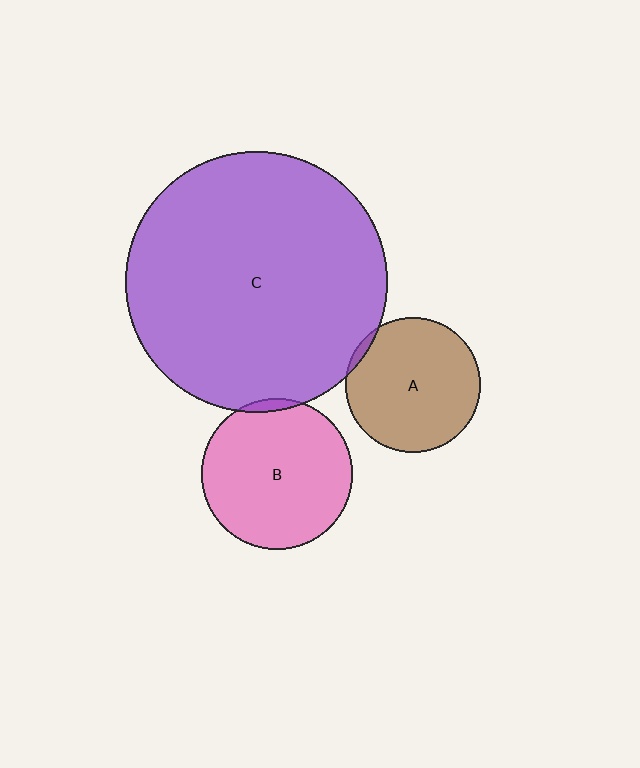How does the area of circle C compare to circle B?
Approximately 3.0 times.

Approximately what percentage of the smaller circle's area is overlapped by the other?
Approximately 5%.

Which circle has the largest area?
Circle C (purple).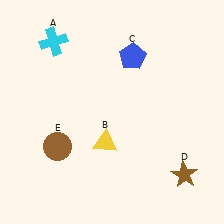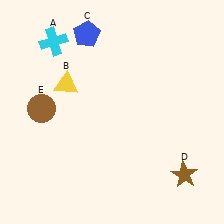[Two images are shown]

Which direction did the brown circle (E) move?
The brown circle (E) moved up.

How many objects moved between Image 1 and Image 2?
3 objects moved between the two images.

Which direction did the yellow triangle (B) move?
The yellow triangle (B) moved up.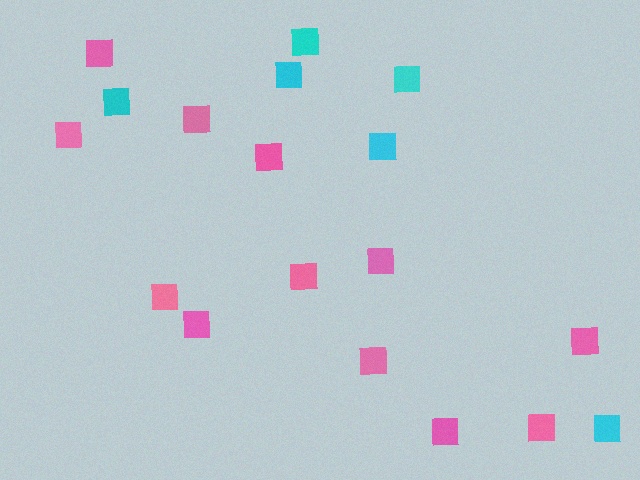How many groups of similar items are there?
There are 2 groups: one group of pink squares (12) and one group of cyan squares (6).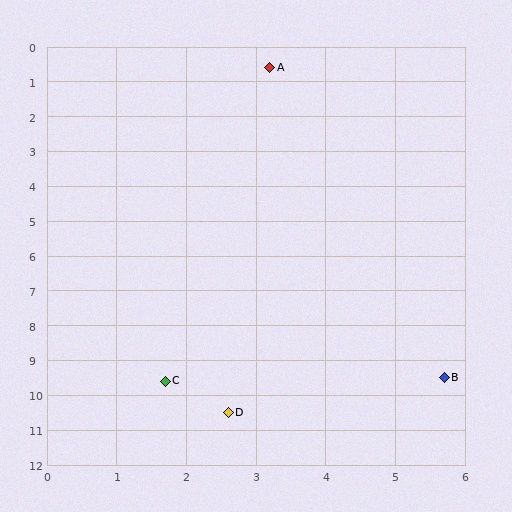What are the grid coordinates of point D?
Point D is at approximately (2.6, 10.5).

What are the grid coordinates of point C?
Point C is at approximately (1.7, 9.6).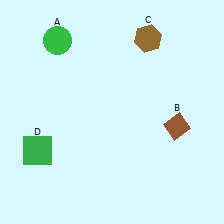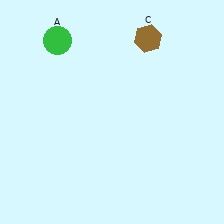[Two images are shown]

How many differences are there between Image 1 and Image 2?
There are 2 differences between the two images.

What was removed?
The brown diamond (B), the green square (D) were removed in Image 2.